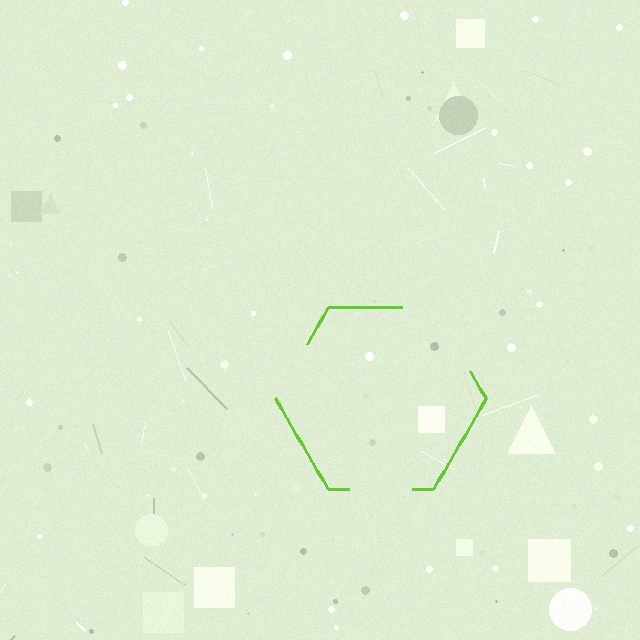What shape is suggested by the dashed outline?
The dashed outline suggests a hexagon.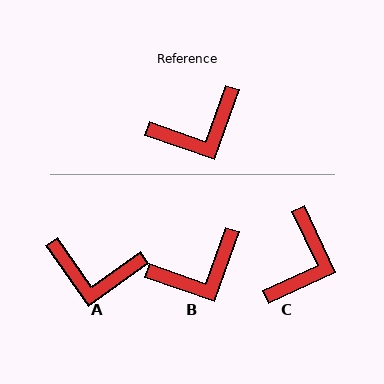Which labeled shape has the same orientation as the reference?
B.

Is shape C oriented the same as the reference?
No, it is off by about 44 degrees.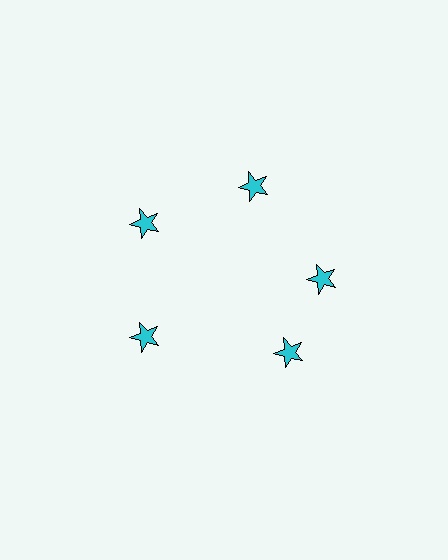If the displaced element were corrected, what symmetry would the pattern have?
It would have 5-fold rotational symmetry — the pattern would map onto itself every 72 degrees.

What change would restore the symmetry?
The symmetry would be restored by rotating it back into even spacing with its neighbors so that all 5 stars sit at equal angles and equal distance from the center.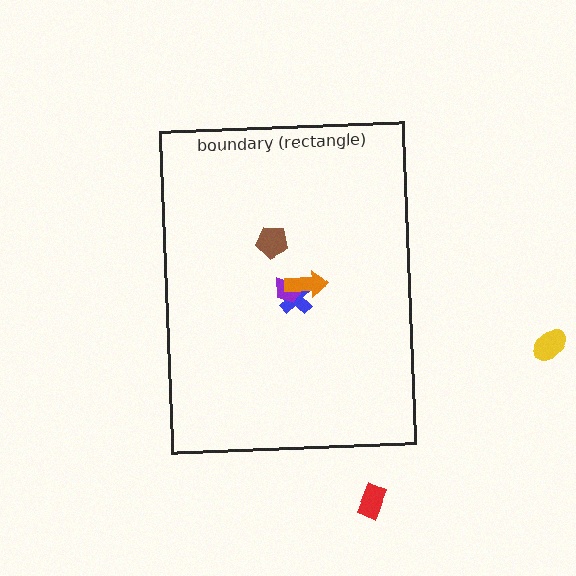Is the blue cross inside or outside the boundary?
Inside.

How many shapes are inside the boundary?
4 inside, 2 outside.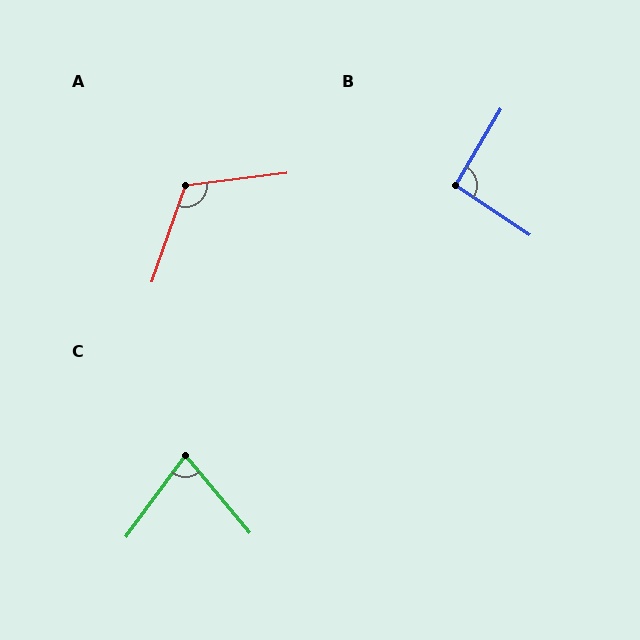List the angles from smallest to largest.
C (76°), B (93°), A (116°).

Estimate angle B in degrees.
Approximately 93 degrees.